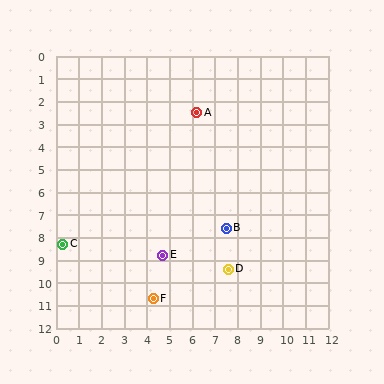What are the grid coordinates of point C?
Point C is at approximately (0.3, 8.3).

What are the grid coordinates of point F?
Point F is at approximately (4.3, 10.7).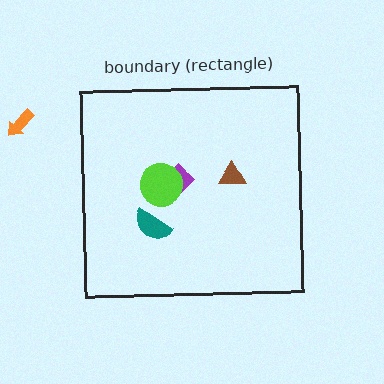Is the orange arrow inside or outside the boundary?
Outside.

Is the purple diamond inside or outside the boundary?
Inside.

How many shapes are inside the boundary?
4 inside, 1 outside.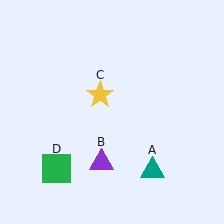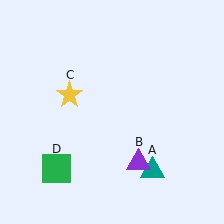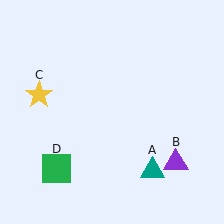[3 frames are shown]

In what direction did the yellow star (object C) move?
The yellow star (object C) moved left.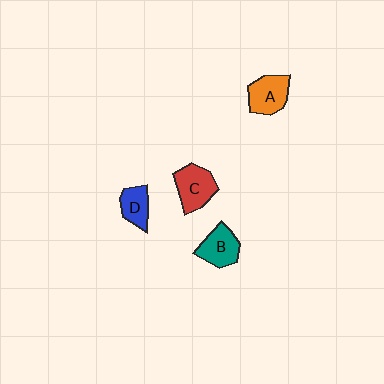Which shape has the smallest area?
Shape D (blue).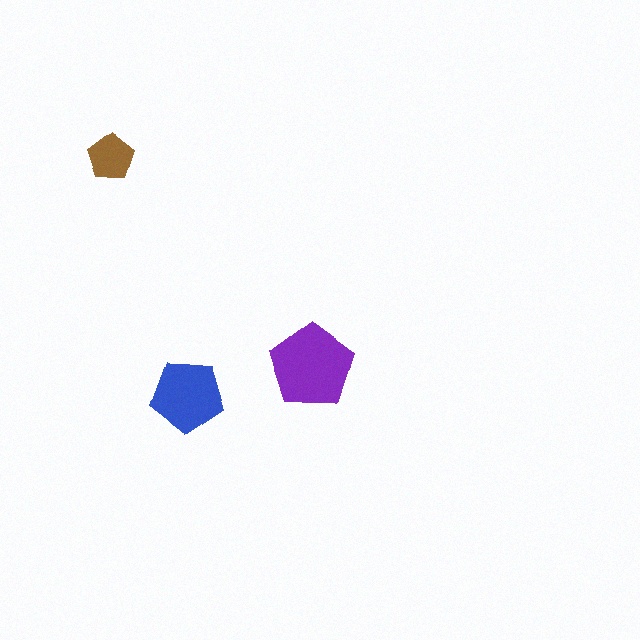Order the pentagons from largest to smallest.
the purple one, the blue one, the brown one.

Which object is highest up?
The brown pentagon is topmost.